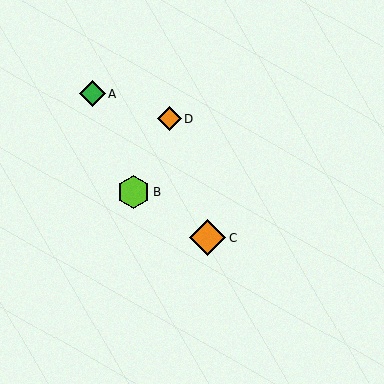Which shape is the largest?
The orange diamond (labeled C) is the largest.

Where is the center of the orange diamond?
The center of the orange diamond is at (208, 237).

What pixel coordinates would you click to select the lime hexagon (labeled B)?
Click at (133, 192) to select the lime hexagon B.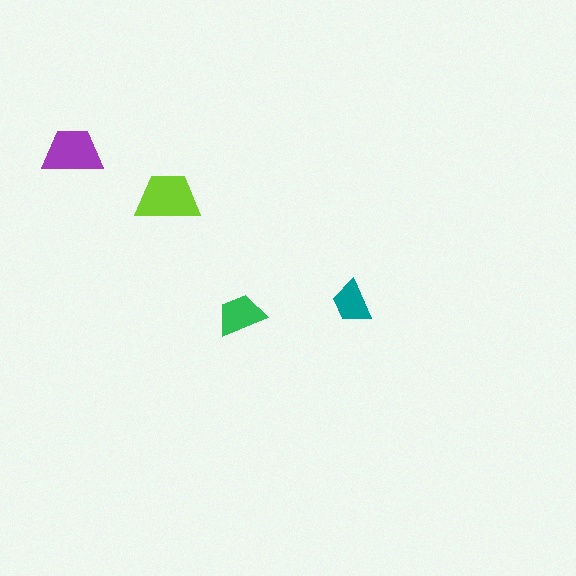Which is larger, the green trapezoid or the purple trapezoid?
The purple one.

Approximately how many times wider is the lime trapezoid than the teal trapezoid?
About 1.5 times wider.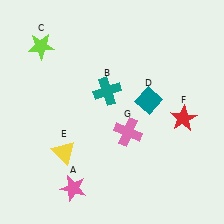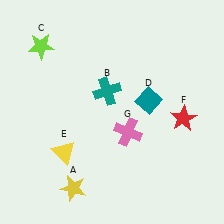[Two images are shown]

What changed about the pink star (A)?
In Image 1, A is pink. In Image 2, it changed to yellow.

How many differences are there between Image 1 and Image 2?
There is 1 difference between the two images.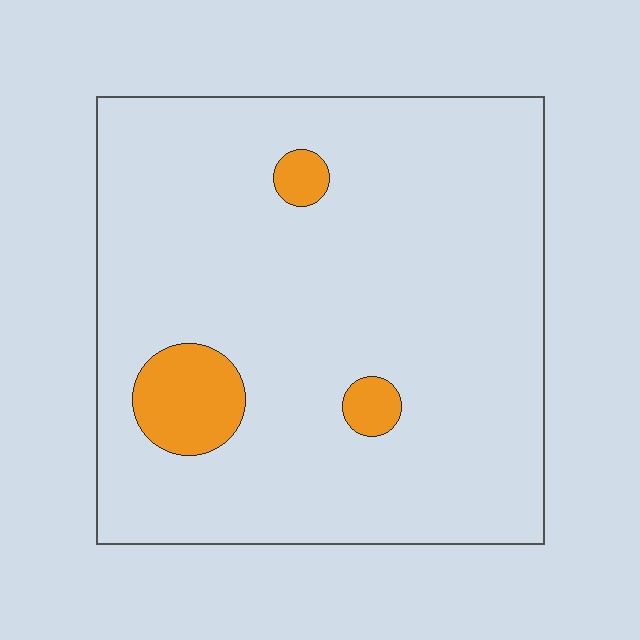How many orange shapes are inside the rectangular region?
3.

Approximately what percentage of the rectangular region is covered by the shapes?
Approximately 10%.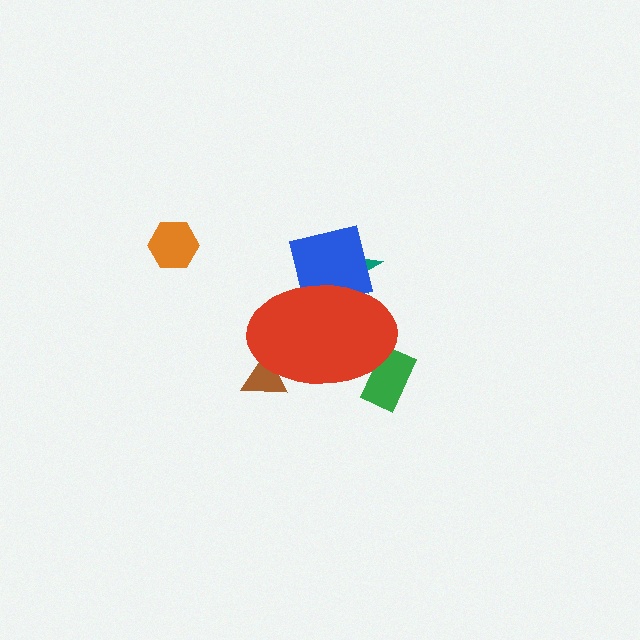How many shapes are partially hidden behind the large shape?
4 shapes are partially hidden.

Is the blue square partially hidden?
Yes, the blue square is partially hidden behind the red ellipse.